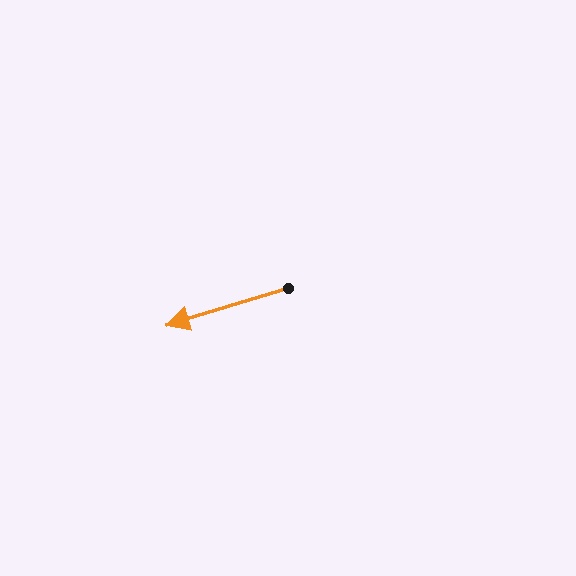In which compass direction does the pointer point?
West.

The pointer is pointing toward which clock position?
Roughly 8 o'clock.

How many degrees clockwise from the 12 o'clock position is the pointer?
Approximately 253 degrees.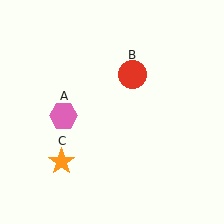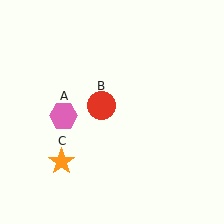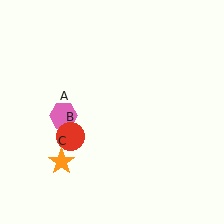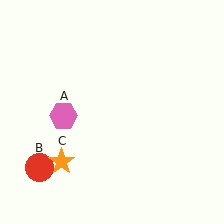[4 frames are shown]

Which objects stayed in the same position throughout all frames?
Pink hexagon (object A) and orange star (object C) remained stationary.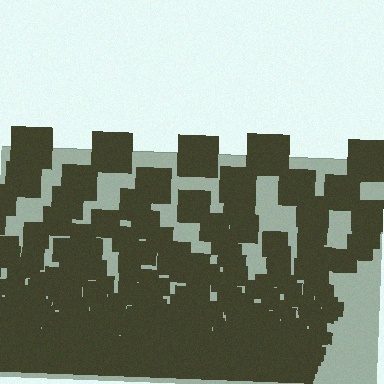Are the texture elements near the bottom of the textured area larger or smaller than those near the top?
Smaller. The gradient is inverted — elements near the bottom are smaller and denser.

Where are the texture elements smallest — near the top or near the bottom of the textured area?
Near the bottom.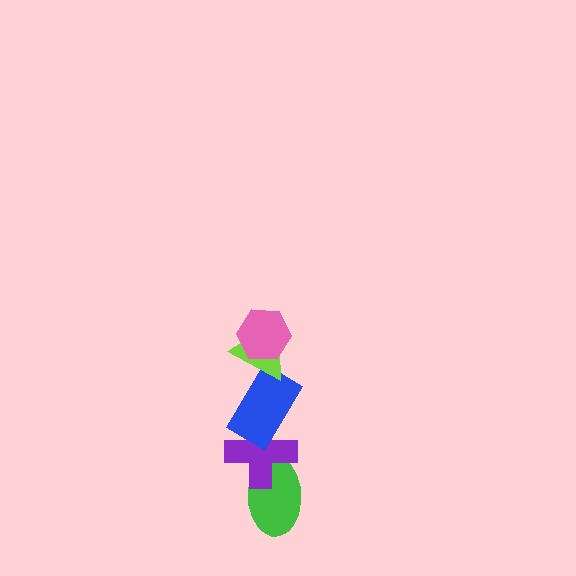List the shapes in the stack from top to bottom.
From top to bottom: the pink hexagon, the lime triangle, the blue rectangle, the purple cross, the green ellipse.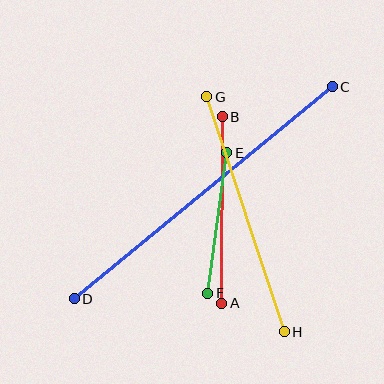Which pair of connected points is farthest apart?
Points C and D are farthest apart.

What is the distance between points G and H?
The distance is approximately 247 pixels.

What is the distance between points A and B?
The distance is approximately 186 pixels.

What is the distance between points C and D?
The distance is approximately 334 pixels.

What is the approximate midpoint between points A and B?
The midpoint is at approximately (222, 210) pixels.